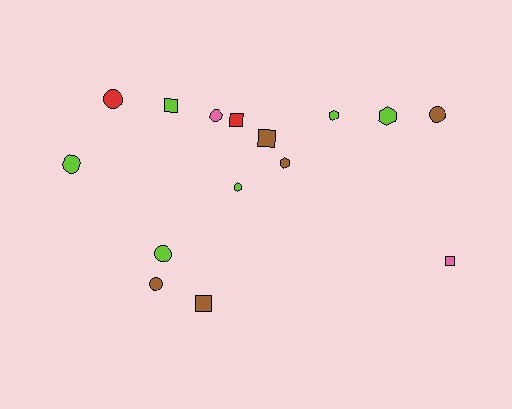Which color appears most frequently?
Lime, with 6 objects.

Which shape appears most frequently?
Circle, with 6 objects.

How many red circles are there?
There is 1 red circle.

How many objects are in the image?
There are 15 objects.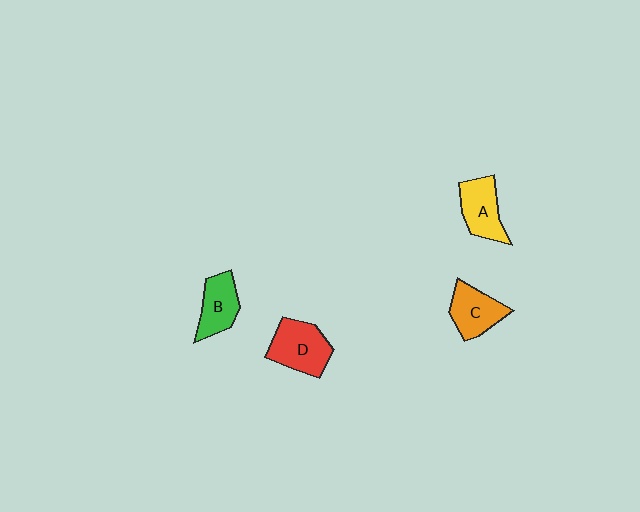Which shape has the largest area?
Shape D (red).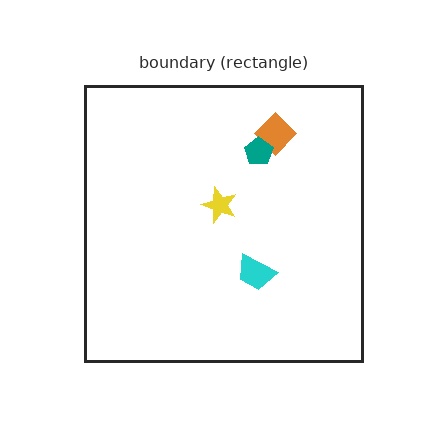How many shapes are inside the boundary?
4 inside, 0 outside.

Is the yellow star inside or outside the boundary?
Inside.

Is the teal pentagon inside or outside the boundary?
Inside.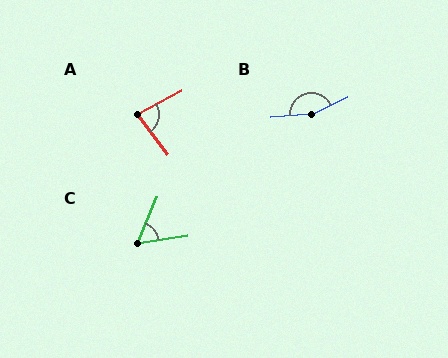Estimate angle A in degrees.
Approximately 81 degrees.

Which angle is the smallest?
C, at approximately 59 degrees.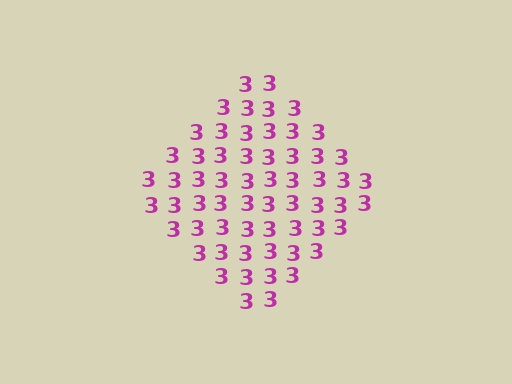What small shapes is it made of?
It is made of small digit 3's.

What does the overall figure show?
The overall figure shows a diamond.